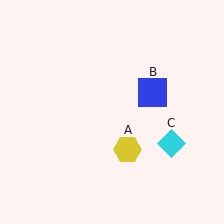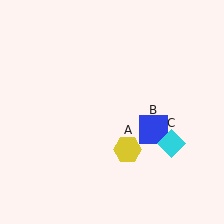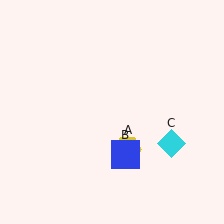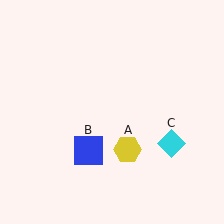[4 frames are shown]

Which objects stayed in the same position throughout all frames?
Yellow hexagon (object A) and cyan diamond (object C) remained stationary.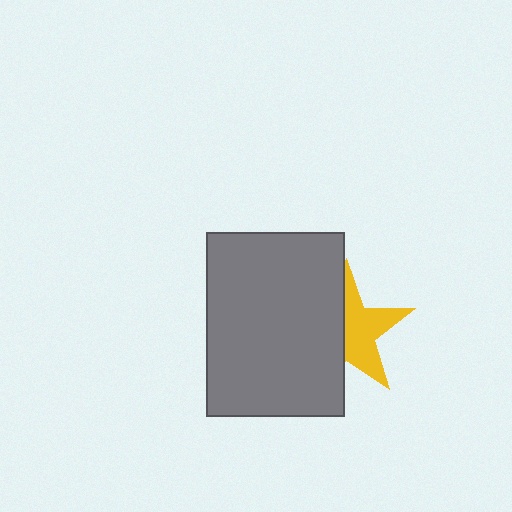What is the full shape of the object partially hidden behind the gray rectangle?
The partially hidden object is a yellow star.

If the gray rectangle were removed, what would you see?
You would see the complete yellow star.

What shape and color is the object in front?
The object in front is a gray rectangle.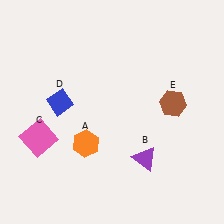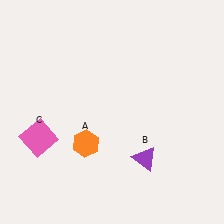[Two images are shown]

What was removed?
The blue diamond (D), the brown hexagon (E) were removed in Image 2.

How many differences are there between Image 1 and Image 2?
There are 2 differences between the two images.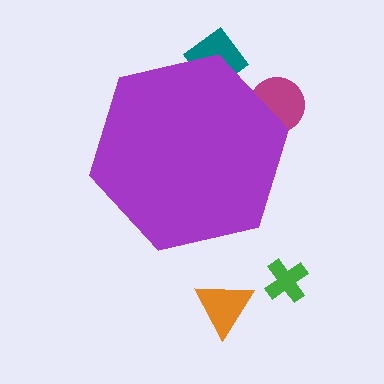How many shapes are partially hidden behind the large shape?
2 shapes are partially hidden.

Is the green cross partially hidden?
No, the green cross is fully visible.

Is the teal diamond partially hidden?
Yes, the teal diamond is partially hidden behind the purple hexagon.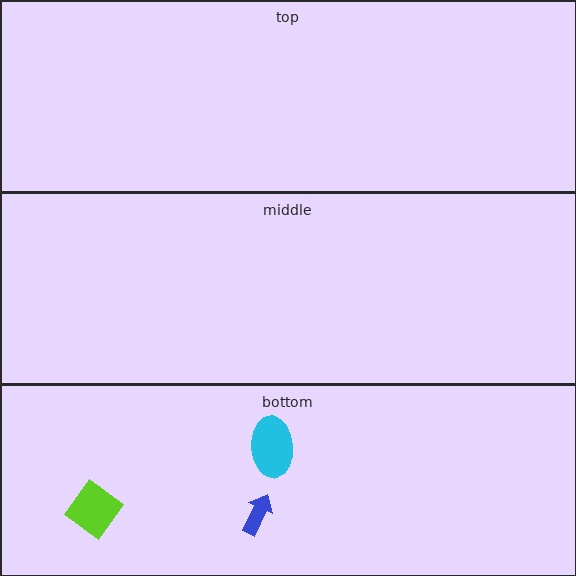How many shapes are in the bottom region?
3.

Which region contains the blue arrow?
The bottom region.